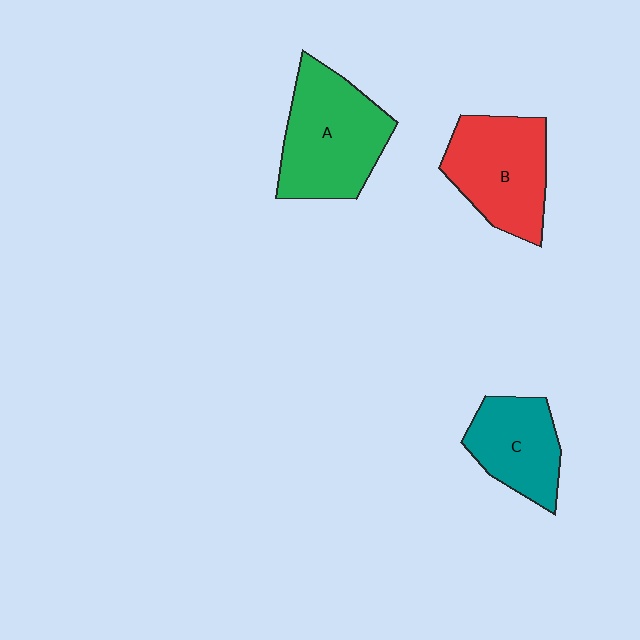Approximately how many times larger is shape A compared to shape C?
Approximately 1.5 times.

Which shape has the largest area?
Shape A (green).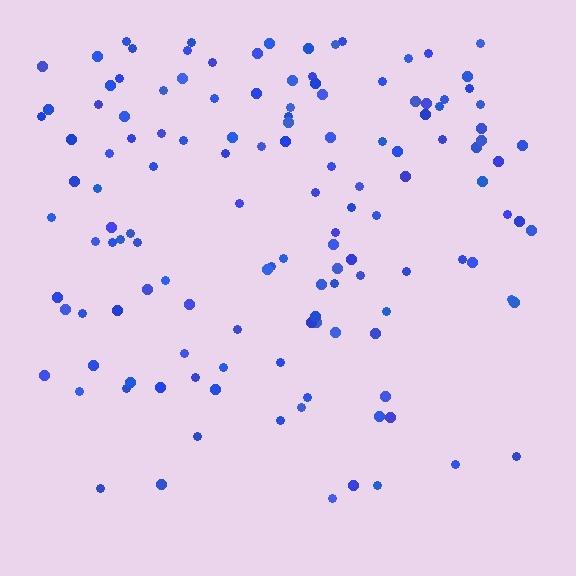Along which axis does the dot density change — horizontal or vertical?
Vertical.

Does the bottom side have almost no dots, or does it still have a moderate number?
Still a moderate number, just noticeably fewer than the top.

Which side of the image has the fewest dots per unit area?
The bottom.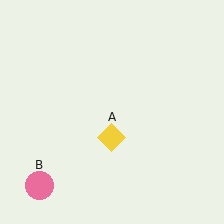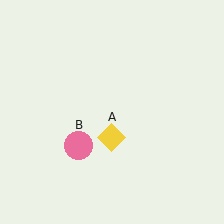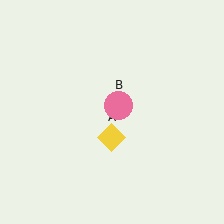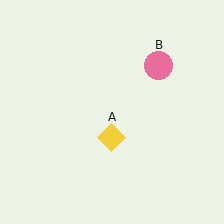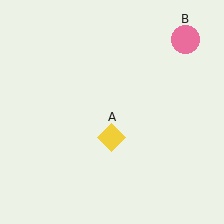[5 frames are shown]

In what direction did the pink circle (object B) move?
The pink circle (object B) moved up and to the right.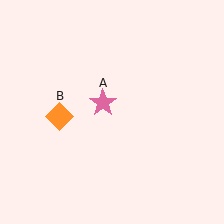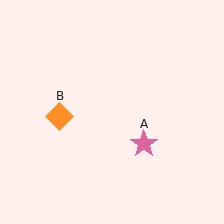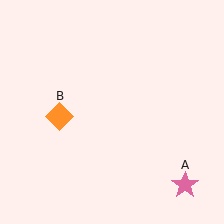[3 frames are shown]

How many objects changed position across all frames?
1 object changed position: pink star (object A).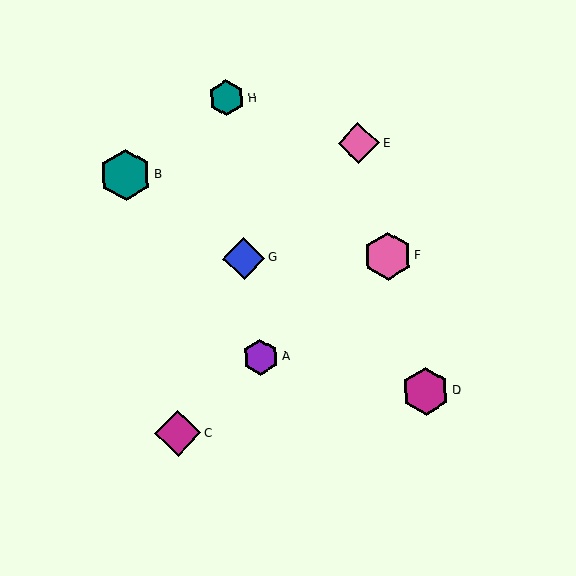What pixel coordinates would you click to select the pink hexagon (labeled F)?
Click at (387, 256) to select the pink hexagon F.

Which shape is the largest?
The teal hexagon (labeled B) is the largest.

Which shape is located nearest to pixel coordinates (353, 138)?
The pink diamond (labeled E) at (359, 143) is nearest to that location.